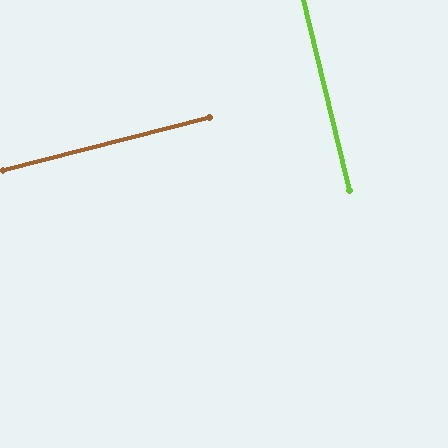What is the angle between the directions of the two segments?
Approximately 89 degrees.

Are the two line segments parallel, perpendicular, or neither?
Perpendicular — they meet at approximately 89°.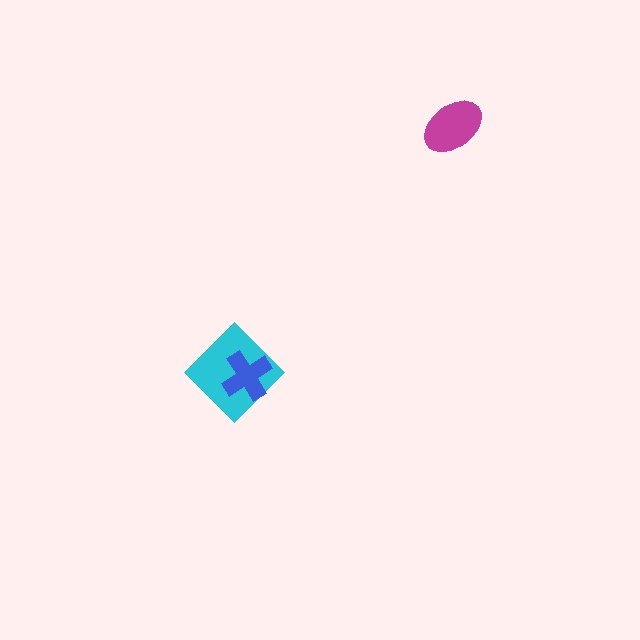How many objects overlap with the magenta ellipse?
0 objects overlap with the magenta ellipse.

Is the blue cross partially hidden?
No, no other shape covers it.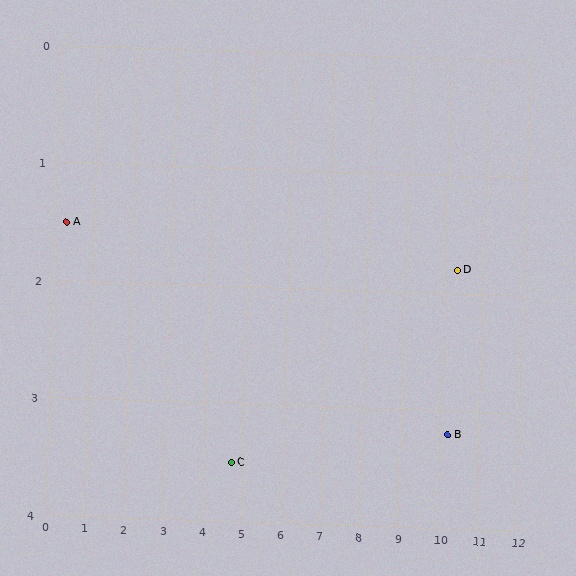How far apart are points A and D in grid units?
Points A and D are about 10.0 grid units apart.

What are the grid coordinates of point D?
Point D is at approximately (10.3, 1.8).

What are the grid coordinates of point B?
Point B is at approximately (10.2, 3.2).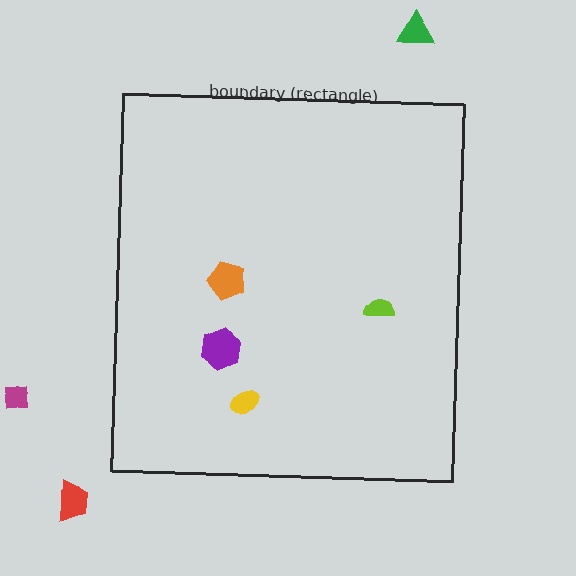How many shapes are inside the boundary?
4 inside, 3 outside.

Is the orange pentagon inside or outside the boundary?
Inside.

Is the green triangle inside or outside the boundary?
Outside.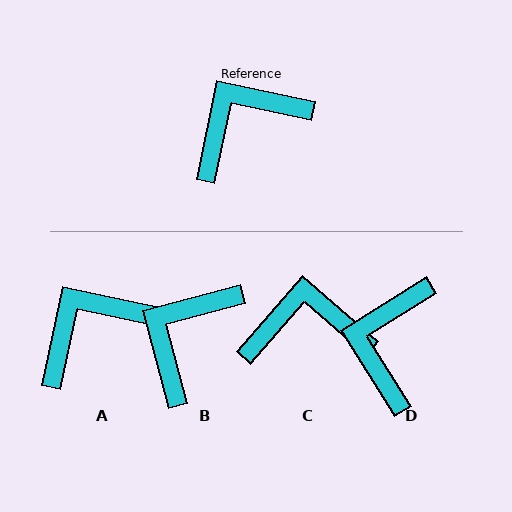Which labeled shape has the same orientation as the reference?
A.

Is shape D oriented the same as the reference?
No, it is off by about 44 degrees.